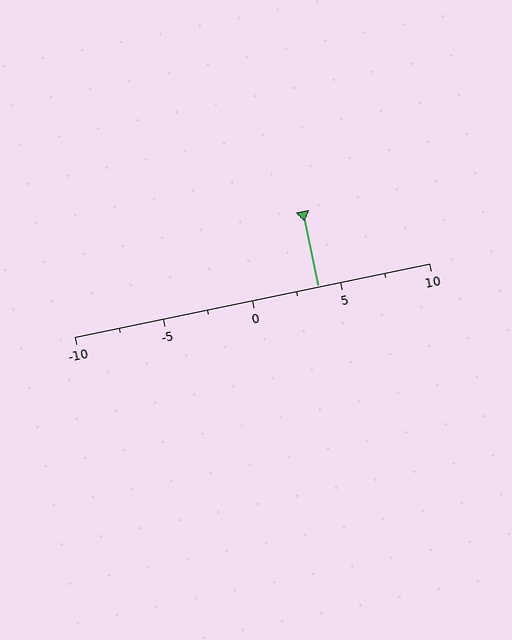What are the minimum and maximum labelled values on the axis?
The axis runs from -10 to 10.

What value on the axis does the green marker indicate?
The marker indicates approximately 3.8.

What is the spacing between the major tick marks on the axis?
The major ticks are spaced 5 apart.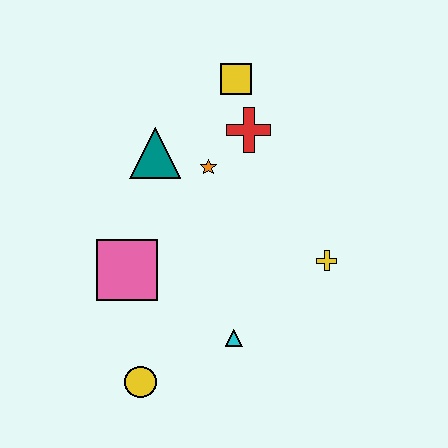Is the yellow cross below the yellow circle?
No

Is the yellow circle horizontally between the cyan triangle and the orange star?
No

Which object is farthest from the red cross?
The yellow circle is farthest from the red cross.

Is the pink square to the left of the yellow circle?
Yes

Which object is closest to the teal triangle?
The orange star is closest to the teal triangle.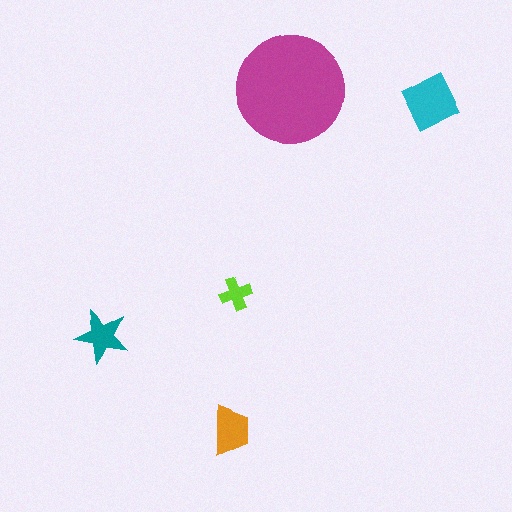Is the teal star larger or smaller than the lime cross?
Larger.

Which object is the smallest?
The lime cross.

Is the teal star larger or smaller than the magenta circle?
Smaller.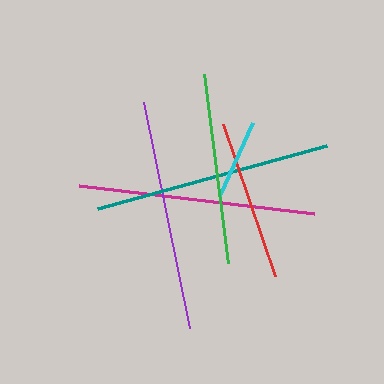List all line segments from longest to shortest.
From longest to shortest: teal, magenta, purple, green, red, cyan.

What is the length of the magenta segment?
The magenta segment is approximately 237 pixels long.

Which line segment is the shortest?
The cyan line is the shortest at approximately 80 pixels.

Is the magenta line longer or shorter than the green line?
The magenta line is longer than the green line.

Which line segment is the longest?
The teal line is the longest at approximately 237 pixels.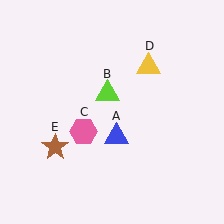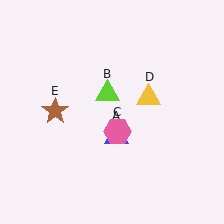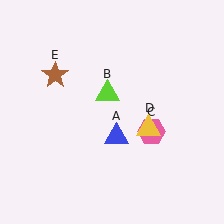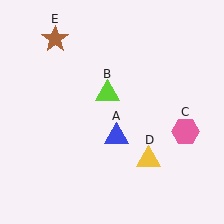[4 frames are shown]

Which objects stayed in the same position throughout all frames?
Blue triangle (object A) and lime triangle (object B) remained stationary.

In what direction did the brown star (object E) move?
The brown star (object E) moved up.